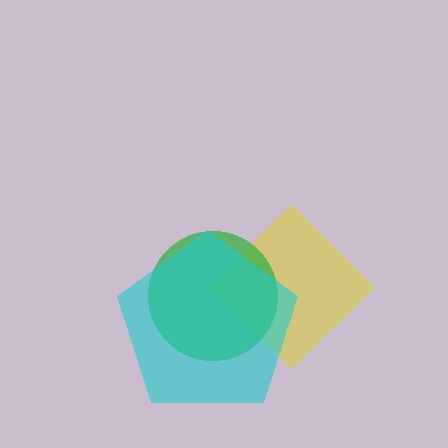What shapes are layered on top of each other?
The layered shapes are: a yellow diamond, a green circle, a cyan pentagon.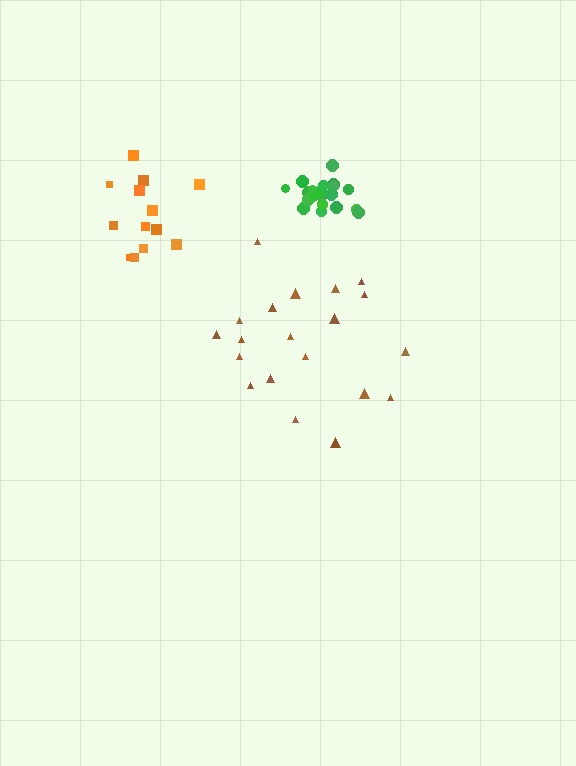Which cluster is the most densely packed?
Green.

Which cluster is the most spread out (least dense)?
Brown.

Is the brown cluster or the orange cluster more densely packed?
Orange.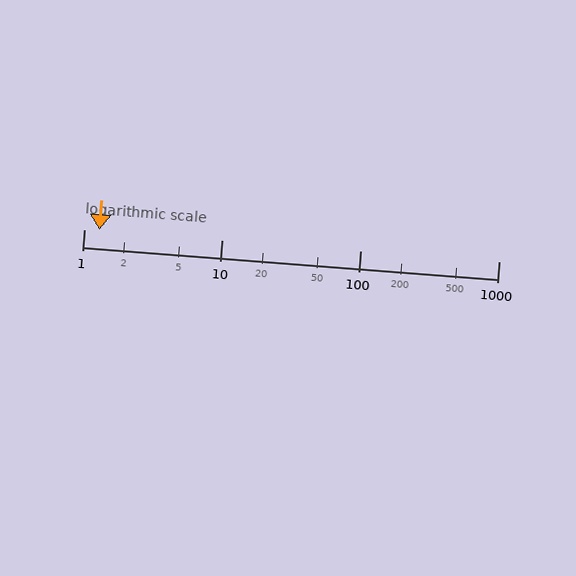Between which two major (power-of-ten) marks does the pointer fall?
The pointer is between 1 and 10.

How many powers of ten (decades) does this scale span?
The scale spans 3 decades, from 1 to 1000.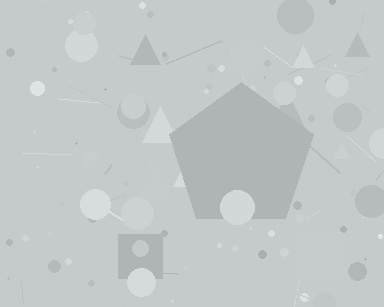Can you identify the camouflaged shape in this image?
The camouflaged shape is a pentagon.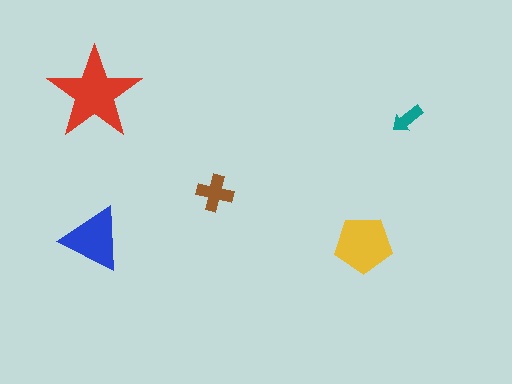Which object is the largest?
The red star.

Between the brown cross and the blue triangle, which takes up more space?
The blue triangle.